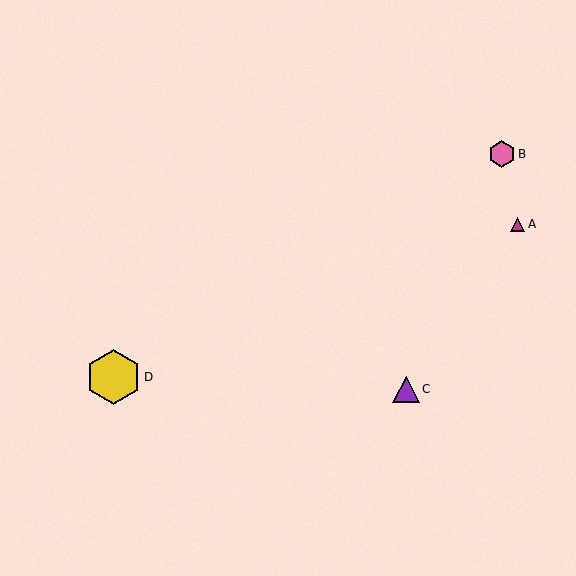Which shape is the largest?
The yellow hexagon (labeled D) is the largest.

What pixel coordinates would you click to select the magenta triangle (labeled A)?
Click at (518, 224) to select the magenta triangle A.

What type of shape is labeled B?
Shape B is a pink hexagon.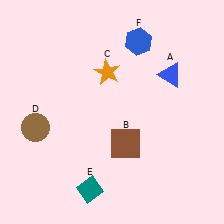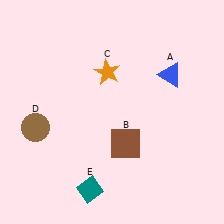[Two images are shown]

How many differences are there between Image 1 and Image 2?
There is 1 difference between the two images.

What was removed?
The blue hexagon (F) was removed in Image 2.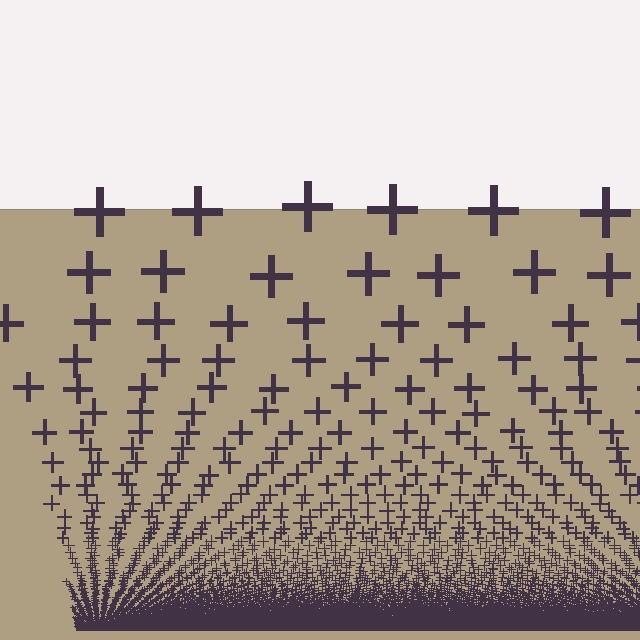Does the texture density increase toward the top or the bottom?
Density increases toward the bottom.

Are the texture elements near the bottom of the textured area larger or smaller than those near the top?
Smaller. The gradient is inverted — elements near the bottom are smaller and denser.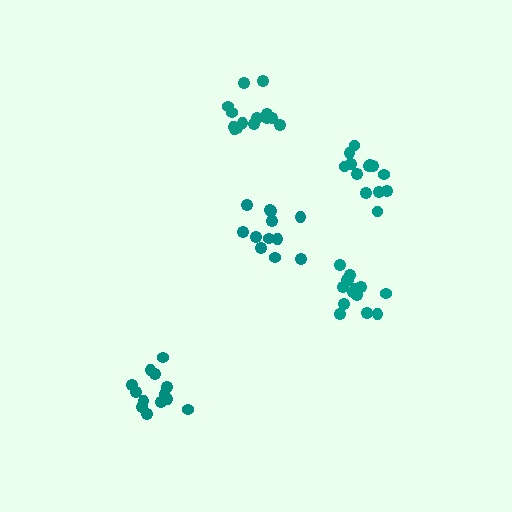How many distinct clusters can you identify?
There are 5 distinct clusters.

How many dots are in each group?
Group 1: 14 dots, Group 2: 14 dots, Group 3: 14 dots, Group 4: 14 dots, Group 5: 12 dots (68 total).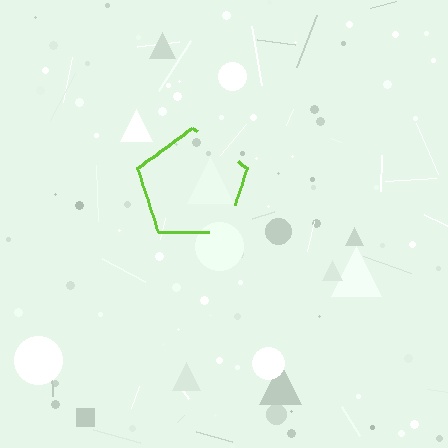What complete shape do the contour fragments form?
The contour fragments form a pentagon.